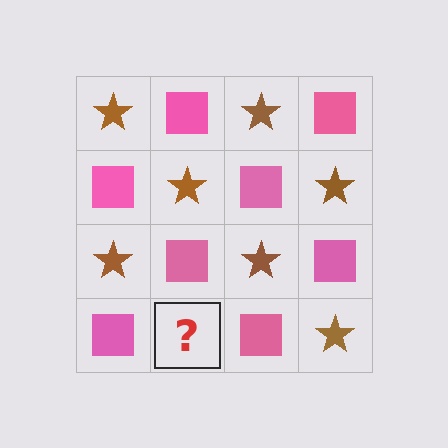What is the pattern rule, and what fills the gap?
The rule is that it alternates brown star and pink square in a checkerboard pattern. The gap should be filled with a brown star.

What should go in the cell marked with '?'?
The missing cell should contain a brown star.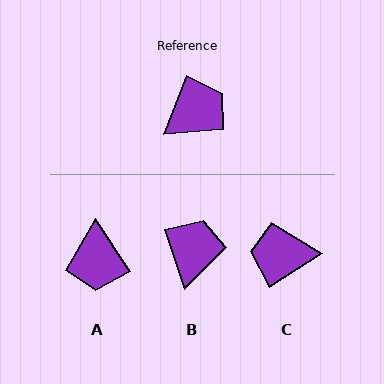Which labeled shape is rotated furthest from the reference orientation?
C, about 144 degrees away.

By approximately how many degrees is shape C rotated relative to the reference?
Approximately 144 degrees counter-clockwise.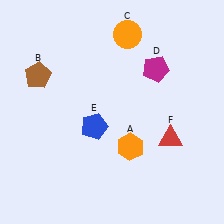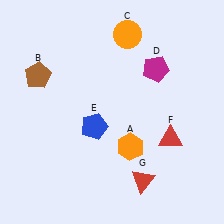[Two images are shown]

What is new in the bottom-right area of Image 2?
A red triangle (G) was added in the bottom-right area of Image 2.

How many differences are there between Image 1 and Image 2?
There is 1 difference between the two images.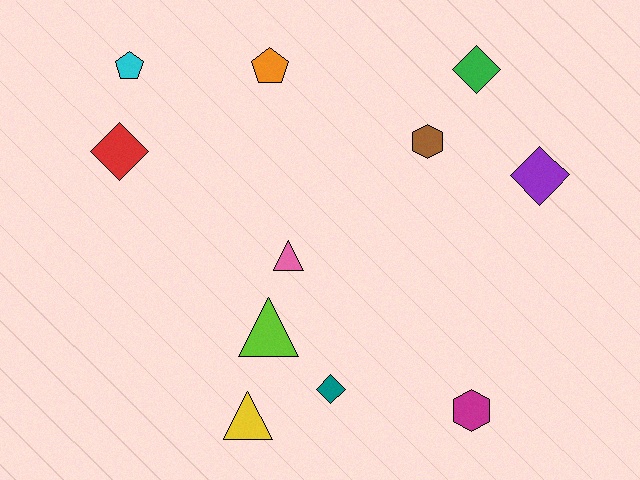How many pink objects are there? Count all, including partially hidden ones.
There is 1 pink object.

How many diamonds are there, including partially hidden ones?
There are 4 diamonds.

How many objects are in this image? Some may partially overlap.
There are 11 objects.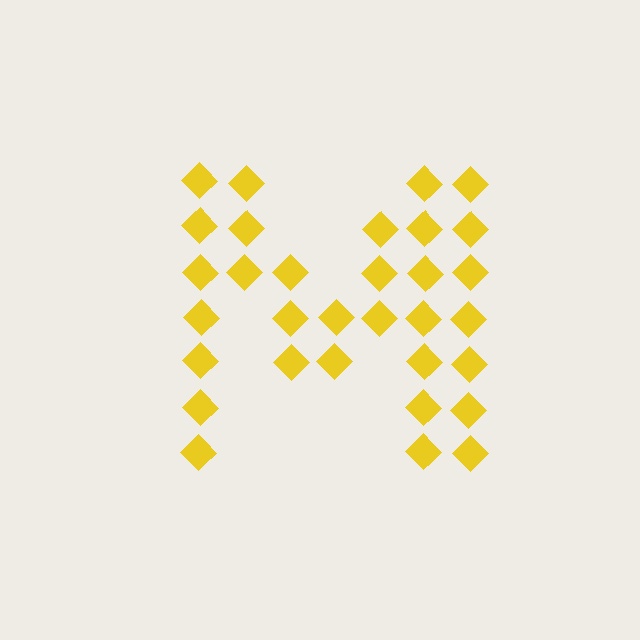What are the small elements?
The small elements are diamonds.